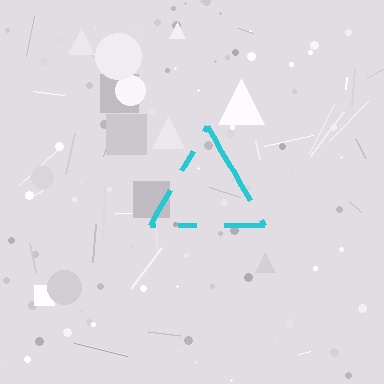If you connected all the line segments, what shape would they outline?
They would outline a triangle.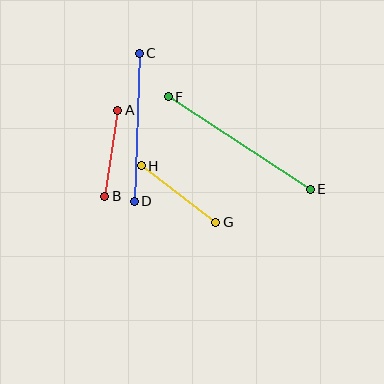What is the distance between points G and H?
The distance is approximately 93 pixels.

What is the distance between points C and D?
The distance is approximately 148 pixels.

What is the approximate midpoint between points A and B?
The midpoint is at approximately (111, 153) pixels.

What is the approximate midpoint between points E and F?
The midpoint is at approximately (239, 143) pixels.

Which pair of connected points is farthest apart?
Points E and F are farthest apart.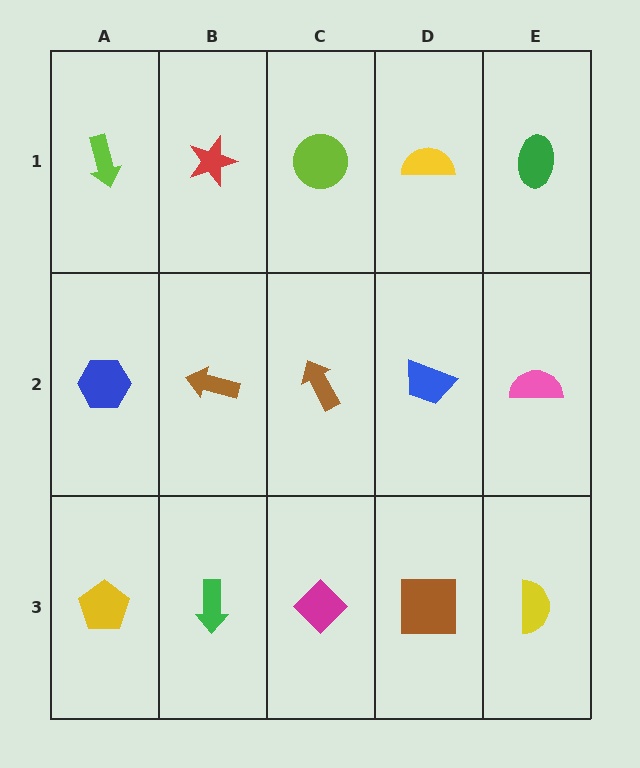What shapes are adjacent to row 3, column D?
A blue trapezoid (row 2, column D), a magenta diamond (row 3, column C), a yellow semicircle (row 3, column E).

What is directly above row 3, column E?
A pink semicircle.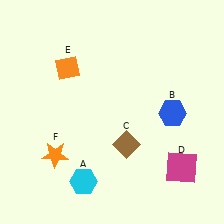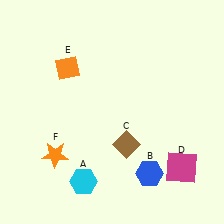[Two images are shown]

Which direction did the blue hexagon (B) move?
The blue hexagon (B) moved down.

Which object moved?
The blue hexagon (B) moved down.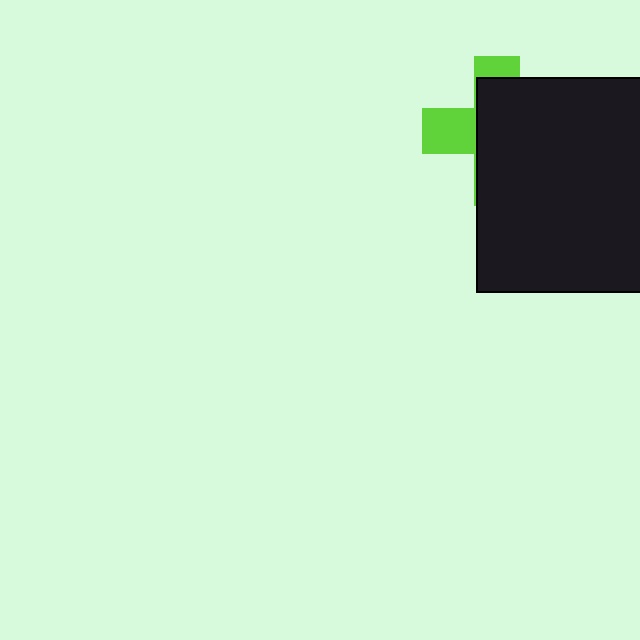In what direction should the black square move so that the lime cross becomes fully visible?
The black square should move right. That is the shortest direction to clear the overlap and leave the lime cross fully visible.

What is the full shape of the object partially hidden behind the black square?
The partially hidden object is a lime cross.